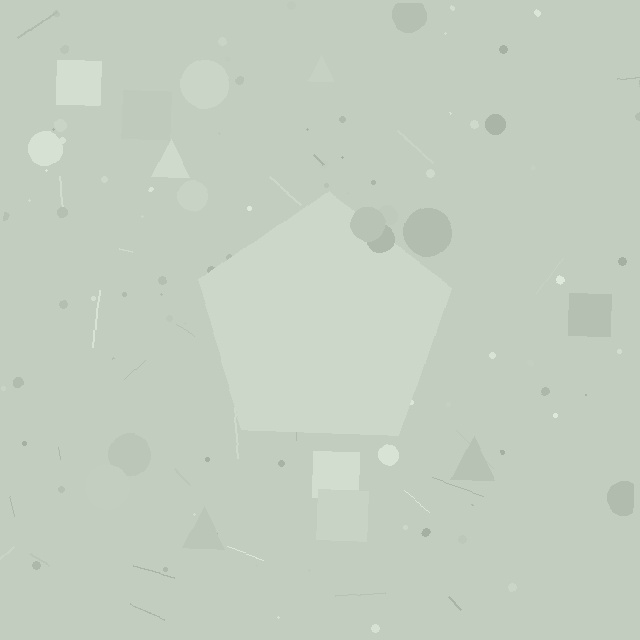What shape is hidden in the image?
A pentagon is hidden in the image.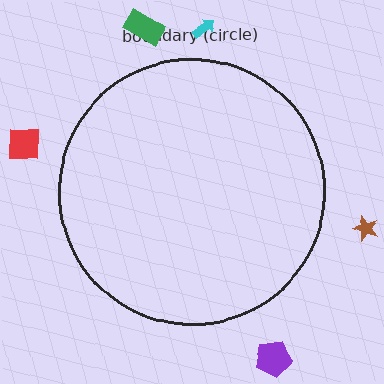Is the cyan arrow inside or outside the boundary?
Outside.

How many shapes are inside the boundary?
0 inside, 5 outside.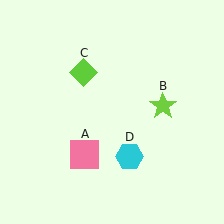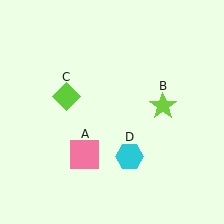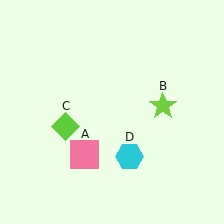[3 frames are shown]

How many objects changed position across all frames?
1 object changed position: lime diamond (object C).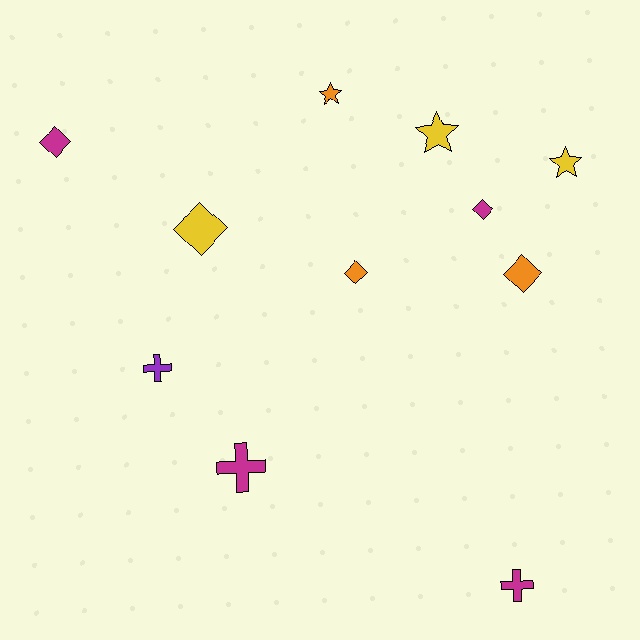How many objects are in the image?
There are 11 objects.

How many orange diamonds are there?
There are 2 orange diamonds.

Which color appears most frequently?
Magenta, with 4 objects.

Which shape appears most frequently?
Diamond, with 5 objects.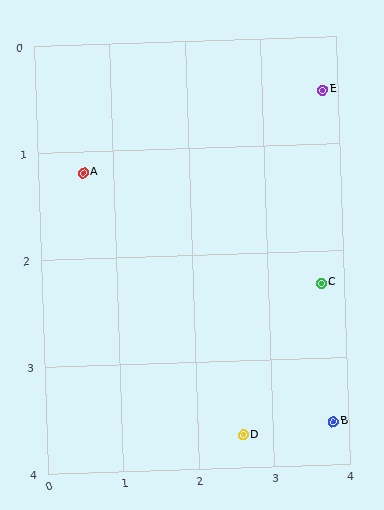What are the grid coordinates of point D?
Point D is at approximately (2.6, 3.7).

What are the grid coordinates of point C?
Point C is at approximately (3.7, 2.3).